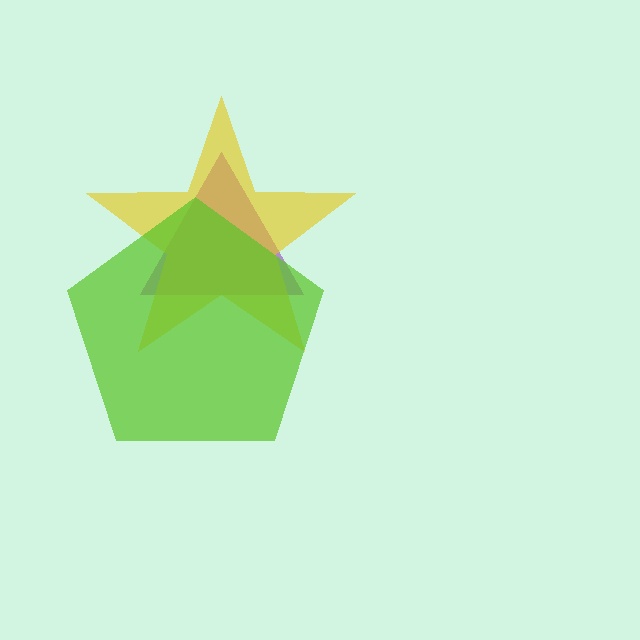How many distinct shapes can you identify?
There are 3 distinct shapes: a purple triangle, a yellow star, a lime pentagon.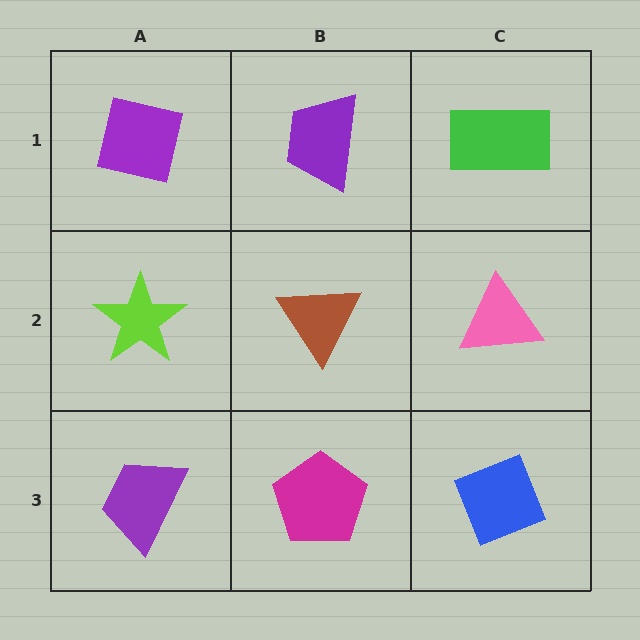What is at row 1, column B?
A purple trapezoid.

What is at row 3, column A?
A purple trapezoid.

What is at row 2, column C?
A pink triangle.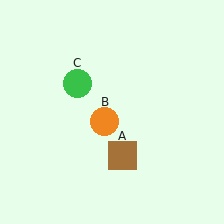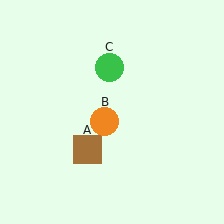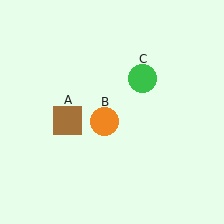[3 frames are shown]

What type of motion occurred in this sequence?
The brown square (object A), green circle (object C) rotated clockwise around the center of the scene.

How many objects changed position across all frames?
2 objects changed position: brown square (object A), green circle (object C).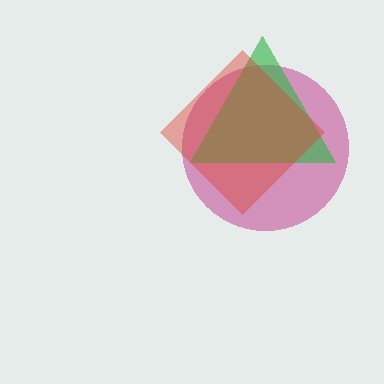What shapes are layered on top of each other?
The layered shapes are: a magenta circle, a green triangle, a red diamond.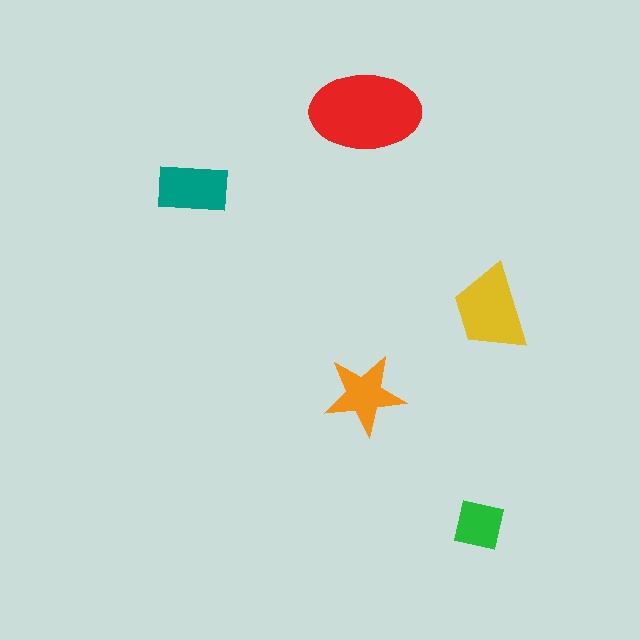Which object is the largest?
The red ellipse.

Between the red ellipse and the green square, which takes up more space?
The red ellipse.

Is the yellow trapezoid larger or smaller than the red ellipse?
Smaller.